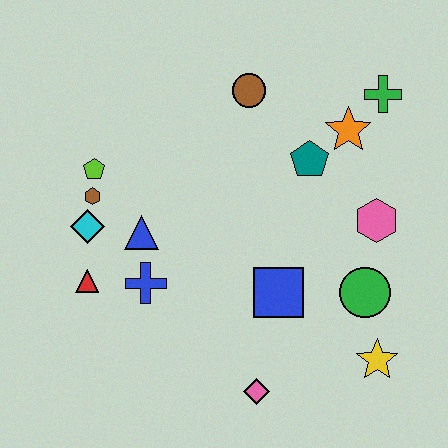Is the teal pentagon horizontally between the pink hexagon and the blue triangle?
Yes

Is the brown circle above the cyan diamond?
Yes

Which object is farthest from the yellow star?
The lime pentagon is farthest from the yellow star.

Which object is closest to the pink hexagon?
The green circle is closest to the pink hexagon.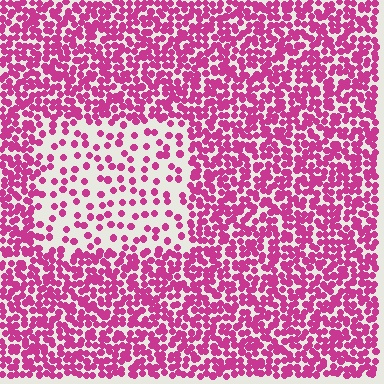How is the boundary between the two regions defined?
The boundary is defined by a change in element density (approximately 2.8x ratio). All elements are the same color, size, and shape.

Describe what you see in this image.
The image contains small magenta elements arranged at two different densities. A rectangle-shaped region is visible where the elements are less densely packed than the surrounding area.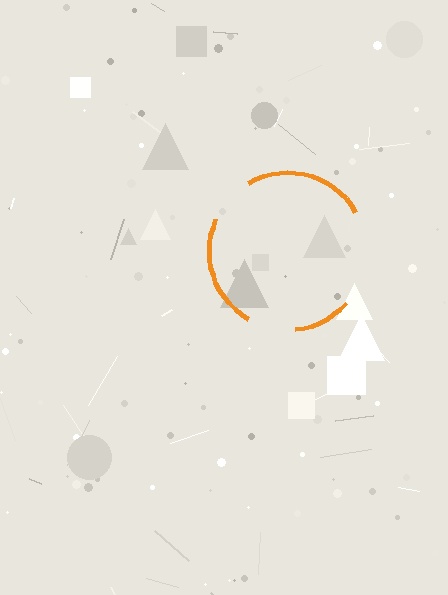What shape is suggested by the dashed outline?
The dashed outline suggests a circle.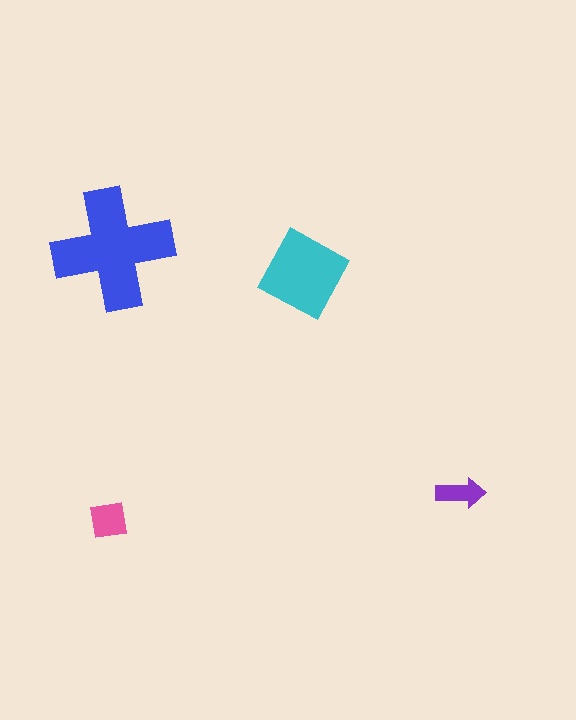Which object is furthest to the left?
The pink square is leftmost.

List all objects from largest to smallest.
The blue cross, the cyan diamond, the pink square, the purple arrow.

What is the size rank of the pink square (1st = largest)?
3rd.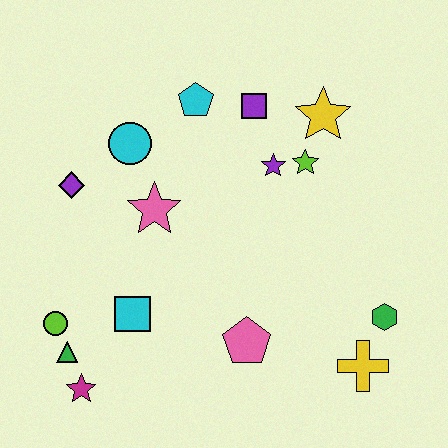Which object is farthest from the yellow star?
The magenta star is farthest from the yellow star.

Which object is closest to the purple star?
The lime star is closest to the purple star.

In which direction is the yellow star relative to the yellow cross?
The yellow star is above the yellow cross.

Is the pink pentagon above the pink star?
No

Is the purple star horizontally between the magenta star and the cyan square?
No